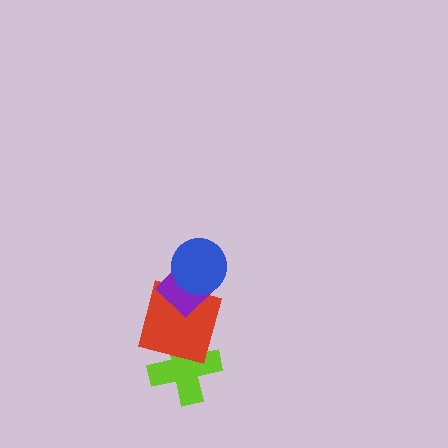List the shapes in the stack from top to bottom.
From top to bottom: the blue circle, the purple diamond, the red square, the lime cross.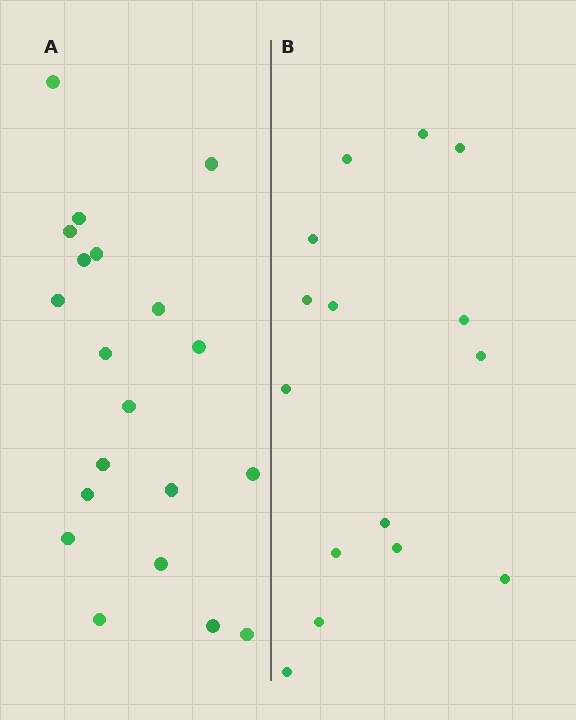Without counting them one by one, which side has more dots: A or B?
Region A (the left region) has more dots.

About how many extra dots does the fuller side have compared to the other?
Region A has about 5 more dots than region B.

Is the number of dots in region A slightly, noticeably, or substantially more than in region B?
Region A has noticeably more, but not dramatically so. The ratio is roughly 1.3 to 1.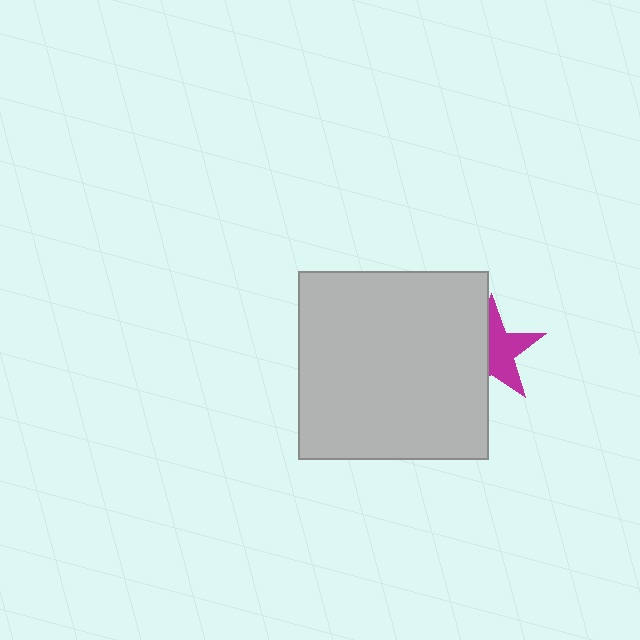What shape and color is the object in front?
The object in front is a light gray rectangle.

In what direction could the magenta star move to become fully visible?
The magenta star could move right. That would shift it out from behind the light gray rectangle entirely.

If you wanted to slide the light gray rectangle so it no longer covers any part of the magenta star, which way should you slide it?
Slide it left — that is the most direct way to separate the two shapes.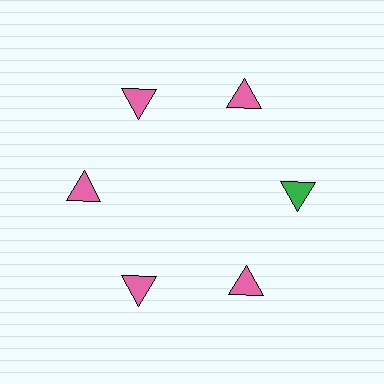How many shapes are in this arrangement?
There are 6 shapes arranged in a ring pattern.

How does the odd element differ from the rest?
It has a different color: green instead of pink.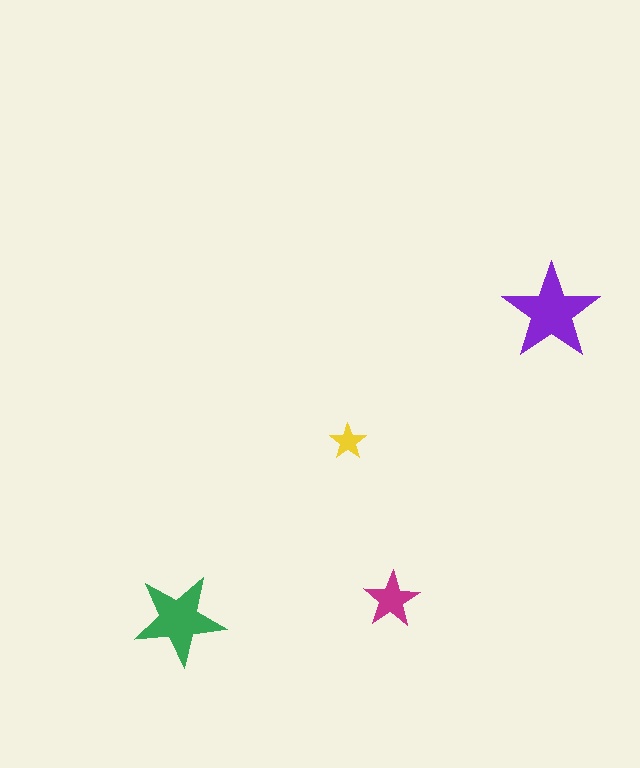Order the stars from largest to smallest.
the purple one, the green one, the magenta one, the yellow one.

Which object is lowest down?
The green star is bottommost.